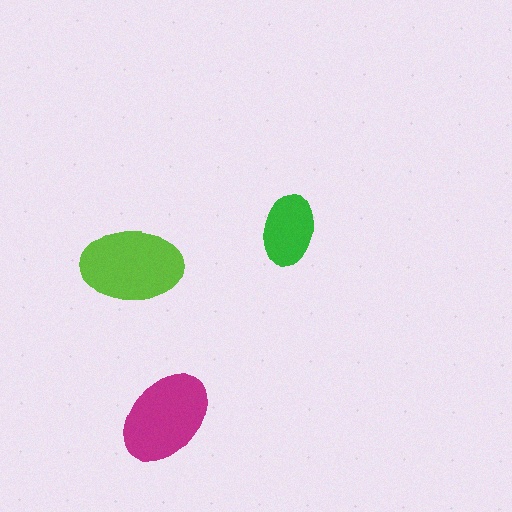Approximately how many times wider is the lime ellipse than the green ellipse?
About 1.5 times wider.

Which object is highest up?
The green ellipse is topmost.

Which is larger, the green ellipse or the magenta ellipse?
The magenta one.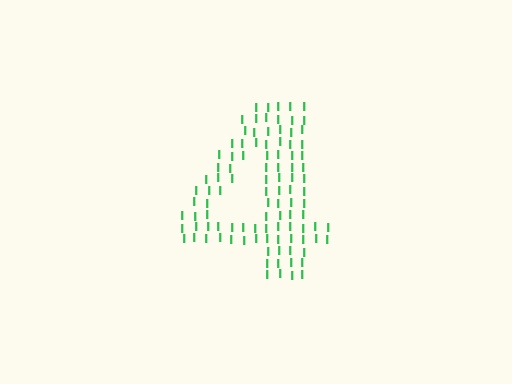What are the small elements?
The small elements are letter I's.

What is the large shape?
The large shape is the digit 4.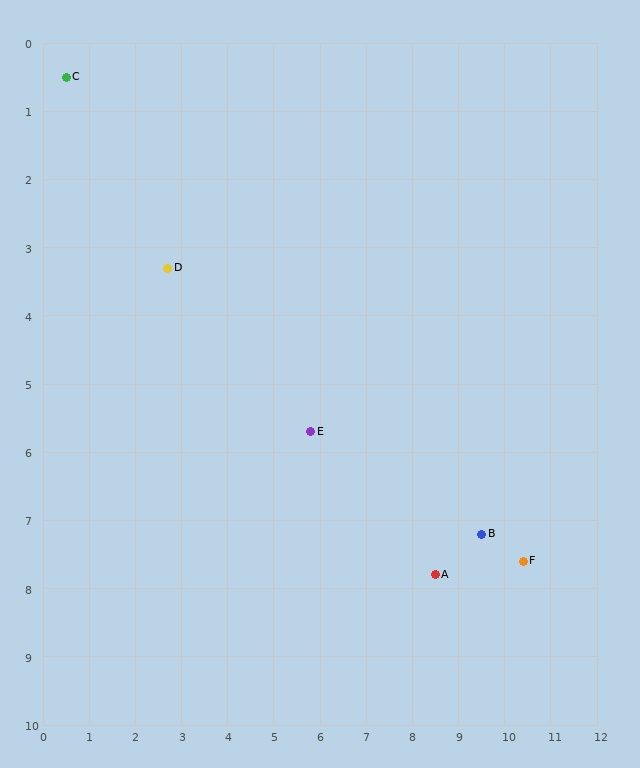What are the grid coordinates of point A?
Point A is at approximately (8.5, 7.8).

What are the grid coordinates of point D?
Point D is at approximately (2.7, 3.3).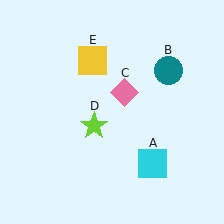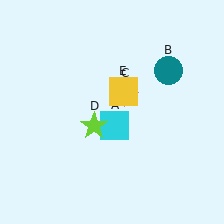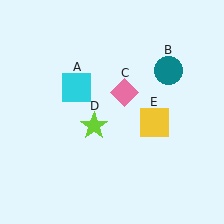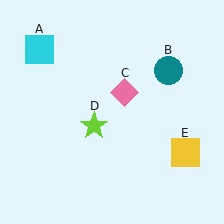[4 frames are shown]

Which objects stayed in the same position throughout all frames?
Teal circle (object B) and pink diamond (object C) and lime star (object D) remained stationary.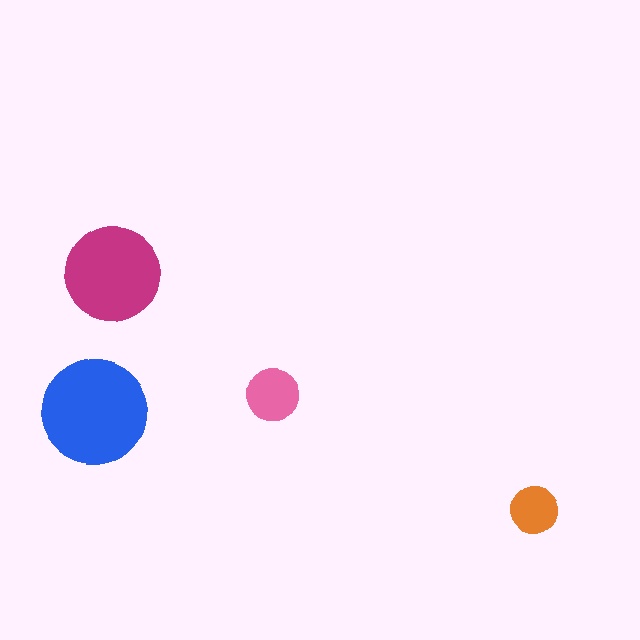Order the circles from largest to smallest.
the blue one, the magenta one, the pink one, the orange one.